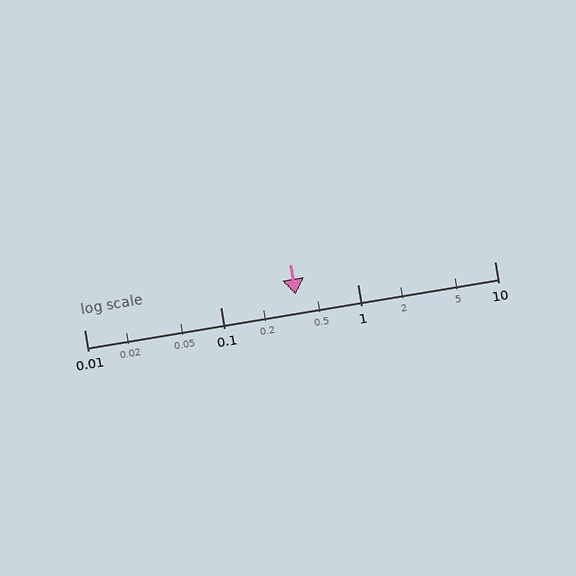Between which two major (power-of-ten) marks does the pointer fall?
The pointer is between 0.1 and 1.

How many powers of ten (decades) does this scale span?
The scale spans 3 decades, from 0.01 to 10.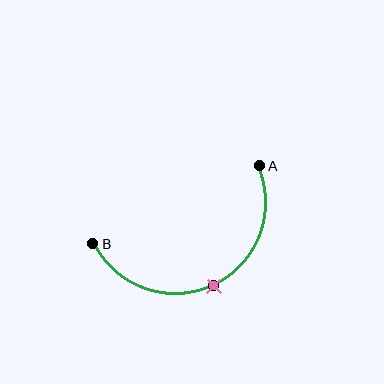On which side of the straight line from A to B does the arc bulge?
The arc bulges below the straight line connecting A and B.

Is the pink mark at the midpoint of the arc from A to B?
Yes. The pink mark lies on the arc at equal arc-length from both A and B — it is the arc midpoint.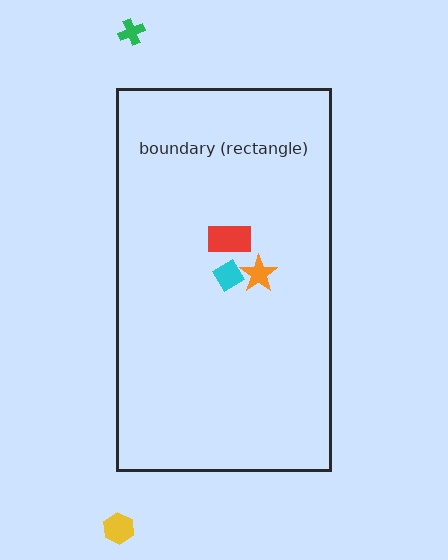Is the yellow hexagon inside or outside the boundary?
Outside.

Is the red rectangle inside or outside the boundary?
Inside.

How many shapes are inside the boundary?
3 inside, 2 outside.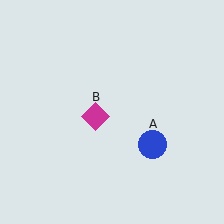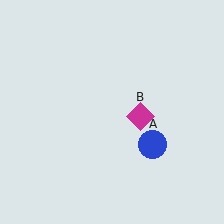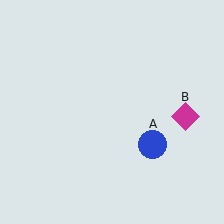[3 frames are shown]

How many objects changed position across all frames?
1 object changed position: magenta diamond (object B).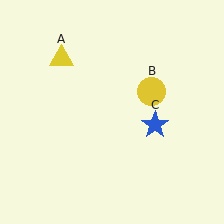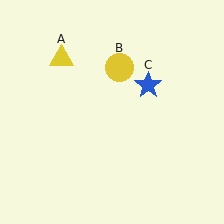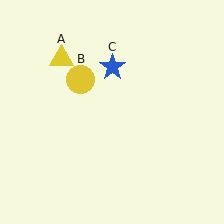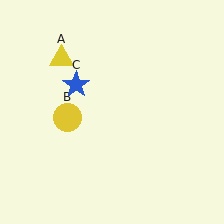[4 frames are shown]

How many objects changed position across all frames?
2 objects changed position: yellow circle (object B), blue star (object C).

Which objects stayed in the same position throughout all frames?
Yellow triangle (object A) remained stationary.